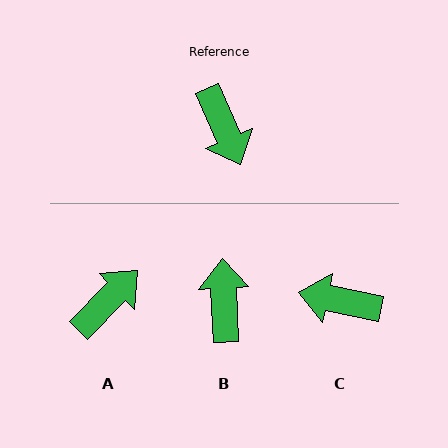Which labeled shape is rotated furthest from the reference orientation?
B, about 159 degrees away.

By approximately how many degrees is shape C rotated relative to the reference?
Approximately 125 degrees clockwise.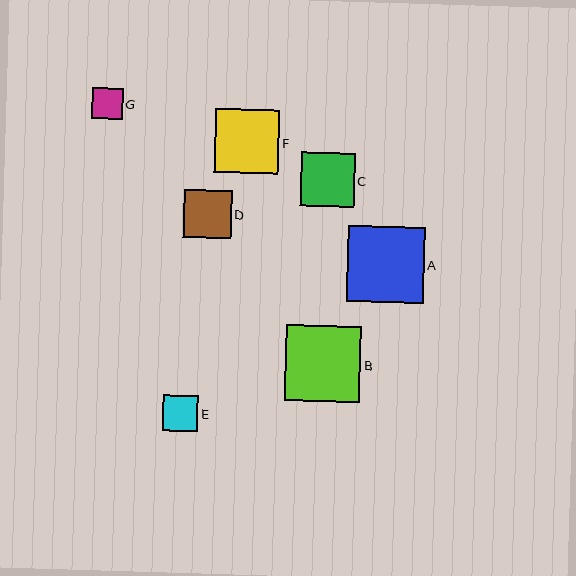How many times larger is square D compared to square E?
Square D is approximately 1.4 times the size of square E.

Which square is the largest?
Square A is the largest with a size of approximately 77 pixels.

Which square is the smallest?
Square G is the smallest with a size of approximately 31 pixels.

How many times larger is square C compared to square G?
Square C is approximately 1.7 times the size of square G.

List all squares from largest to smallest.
From largest to smallest: A, B, F, C, D, E, G.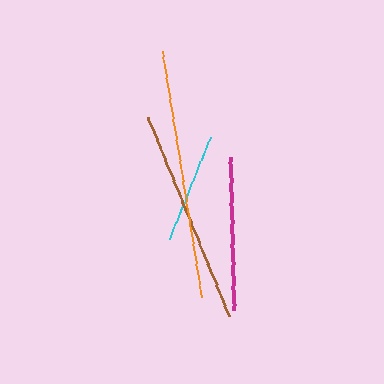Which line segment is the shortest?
The cyan line is the shortest at approximately 110 pixels.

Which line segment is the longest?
The orange line is the longest at approximately 247 pixels.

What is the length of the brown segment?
The brown segment is approximately 215 pixels long.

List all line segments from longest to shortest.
From longest to shortest: orange, brown, magenta, cyan.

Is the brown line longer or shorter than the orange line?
The orange line is longer than the brown line.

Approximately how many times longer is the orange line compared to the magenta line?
The orange line is approximately 1.6 times the length of the magenta line.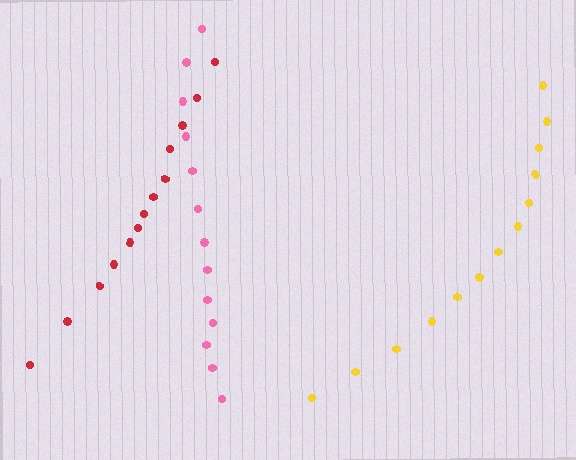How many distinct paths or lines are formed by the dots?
There are 3 distinct paths.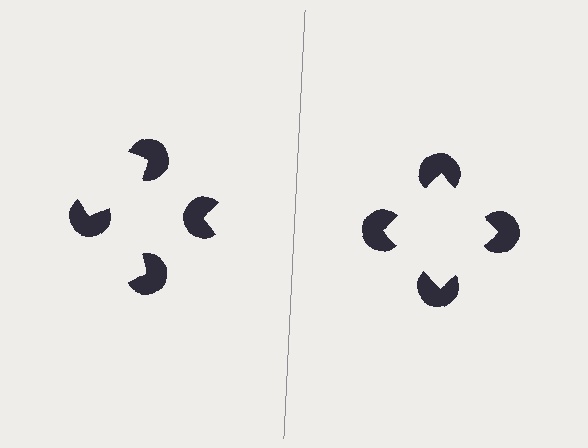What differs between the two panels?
The pac-man discs are positioned identically on both sides; only the wedge orientations differ. On the right they align to a square; on the left they are misaligned.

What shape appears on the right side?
An illusory square.